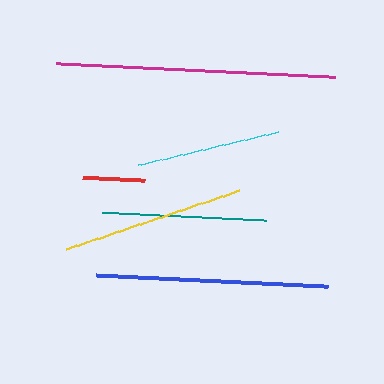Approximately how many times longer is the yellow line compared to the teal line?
The yellow line is approximately 1.1 times the length of the teal line.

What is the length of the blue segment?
The blue segment is approximately 232 pixels long.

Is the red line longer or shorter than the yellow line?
The yellow line is longer than the red line.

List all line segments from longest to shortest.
From longest to shortest: magenta, blue, yellow, teal, cyan, red.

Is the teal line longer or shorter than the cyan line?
The teal line is longer than the cyan line.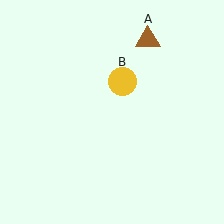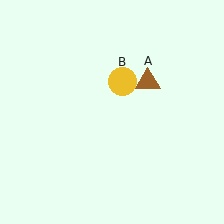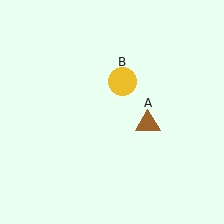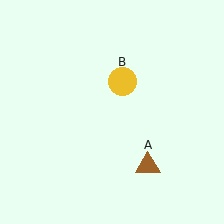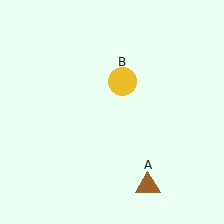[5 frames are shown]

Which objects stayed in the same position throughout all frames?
Yellow circle (object B) remained stationary.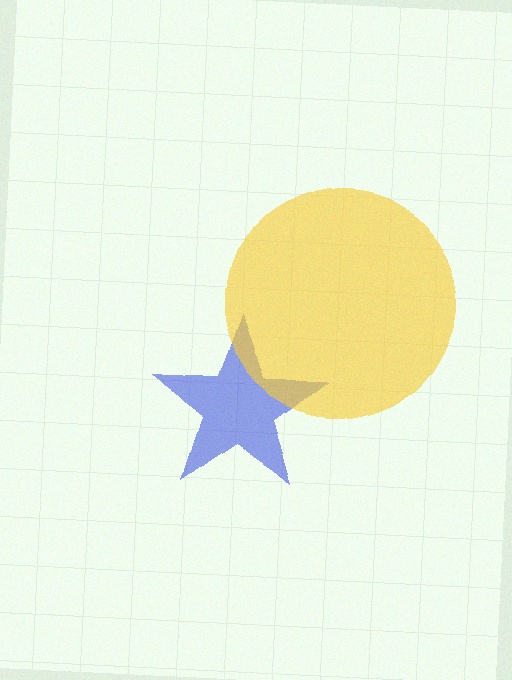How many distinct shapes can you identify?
There are 2 distinct shapes: a blue star, a yellow circle.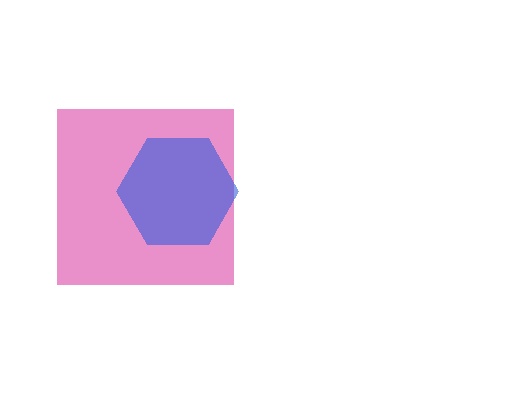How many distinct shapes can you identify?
There are 2 distinct shapes: a pink square, a blue hexagon.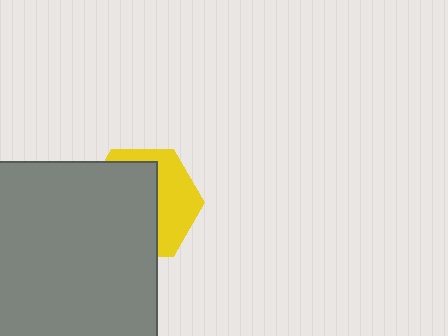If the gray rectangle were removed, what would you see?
You would see the complete yellow hexagon.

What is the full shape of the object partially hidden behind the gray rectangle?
The partially hidden object is a yellow hexagon.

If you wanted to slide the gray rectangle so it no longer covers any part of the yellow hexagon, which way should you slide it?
Slide it left — that is the most direct way to separate the two shapes.